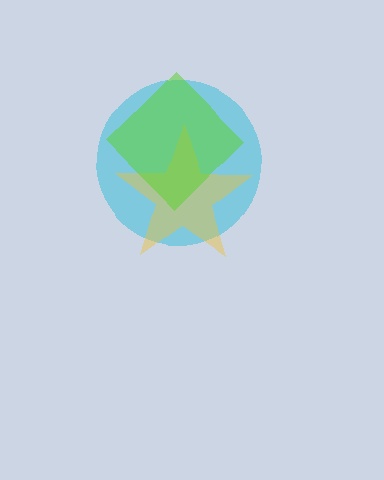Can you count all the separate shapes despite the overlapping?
Yes, there are 3 separate shapes.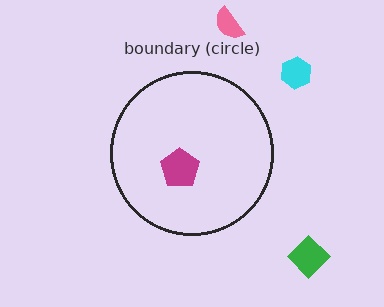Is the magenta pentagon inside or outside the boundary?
Inside.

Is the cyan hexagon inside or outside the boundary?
Outside.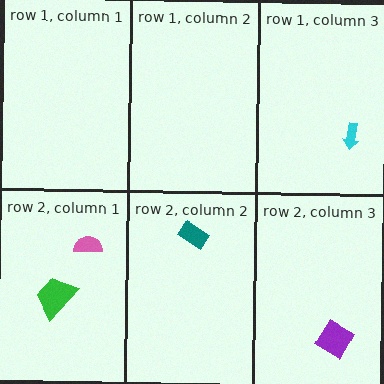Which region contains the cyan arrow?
The row 1, column 3 region.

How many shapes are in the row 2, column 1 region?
2.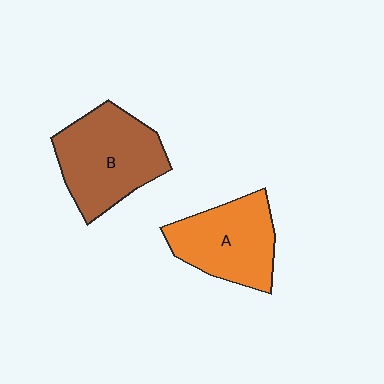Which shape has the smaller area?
Shape A (orange).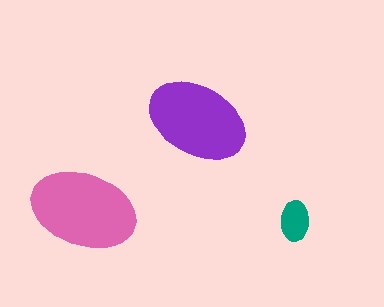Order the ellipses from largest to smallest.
the pink one, the purple one, the teal one.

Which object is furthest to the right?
The teal ellipse is rightmost.